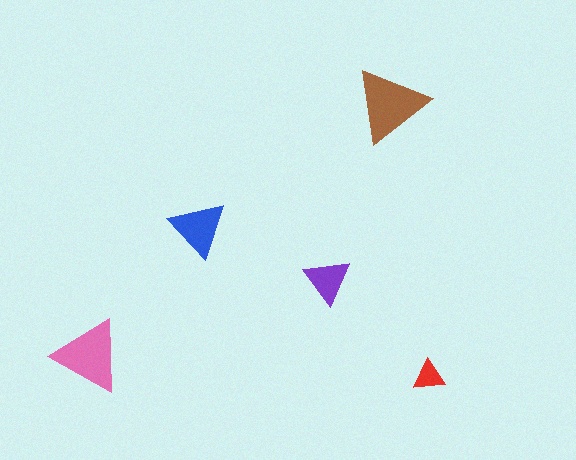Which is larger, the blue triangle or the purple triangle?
The blue one.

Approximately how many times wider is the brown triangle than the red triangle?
About 2.5 times wider.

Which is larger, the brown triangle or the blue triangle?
The brown one.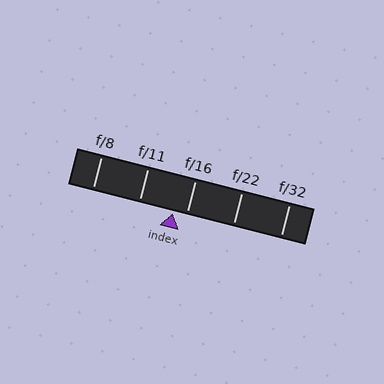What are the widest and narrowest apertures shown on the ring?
The widest aperture shown is f/8 and the narrowest is f/32.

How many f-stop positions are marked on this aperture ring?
There are 5 f-stop positions marked.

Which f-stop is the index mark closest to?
The index mark is closest to f/16.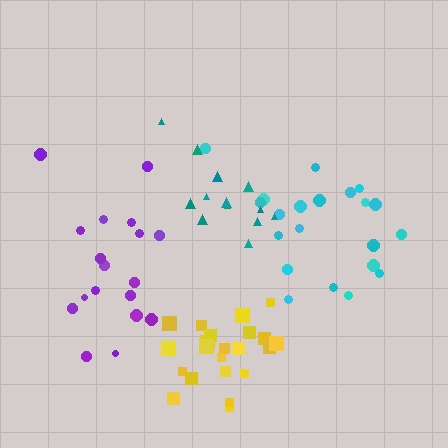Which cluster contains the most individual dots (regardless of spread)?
Yellow (22).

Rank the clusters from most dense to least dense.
yellow, teal, cyan, purple.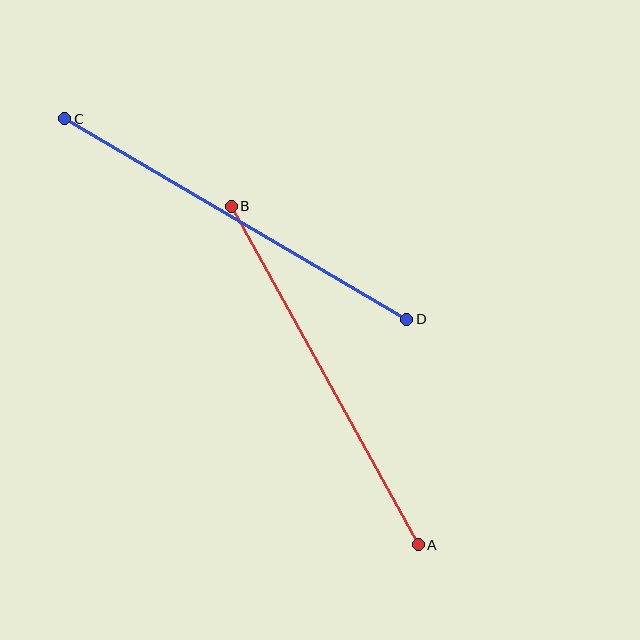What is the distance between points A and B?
The distance is approximately 387 pixels.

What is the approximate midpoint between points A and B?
The midpoint is at approximately (325, 375) pixels.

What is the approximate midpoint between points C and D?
The midpoint is at approximately (236, 219) pixels.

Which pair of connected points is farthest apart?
Points C and D are farthest apart.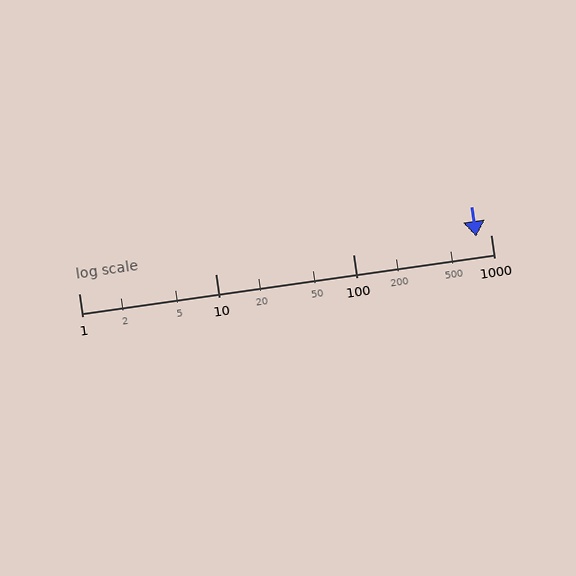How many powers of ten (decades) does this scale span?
The scale spans 3 decades, from 1 to 1000.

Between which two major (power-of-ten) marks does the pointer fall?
The pointer is between 100 and 1000.